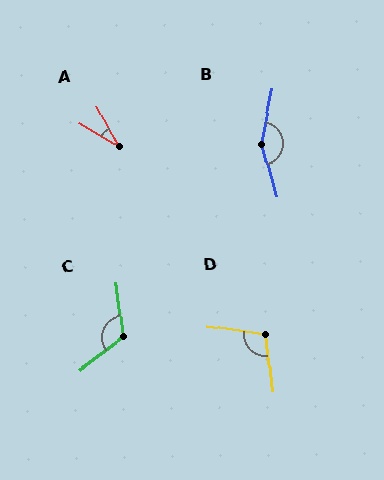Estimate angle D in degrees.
Approximately 105 degrees.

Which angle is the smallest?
A, at approximately 31 degrees.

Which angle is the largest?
B, at approximately 153 degrees.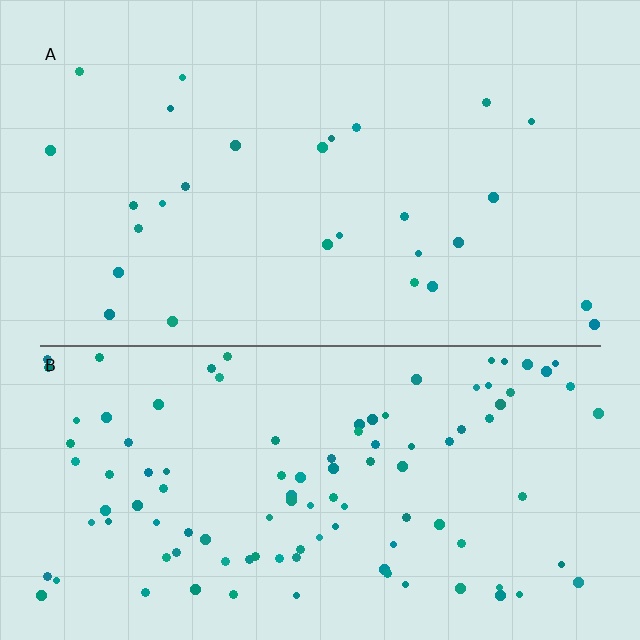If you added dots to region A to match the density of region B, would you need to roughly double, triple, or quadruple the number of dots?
Approximately quadruple.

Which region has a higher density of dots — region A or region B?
B (the bottom).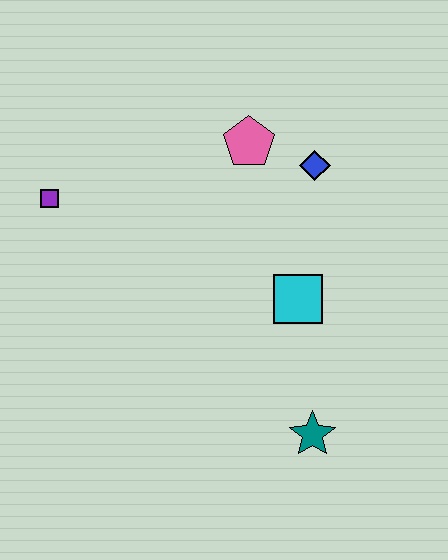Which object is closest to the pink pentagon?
The blue diamond is closest to the pink pentagon.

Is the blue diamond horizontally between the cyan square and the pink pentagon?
No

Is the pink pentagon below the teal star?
No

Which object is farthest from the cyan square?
The purple square is farthest from the cyan square.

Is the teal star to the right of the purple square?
Yes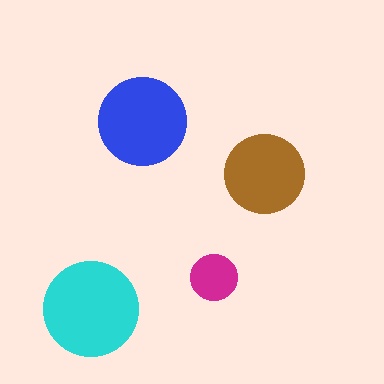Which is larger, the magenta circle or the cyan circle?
The cyan one.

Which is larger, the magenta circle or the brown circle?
The brown one.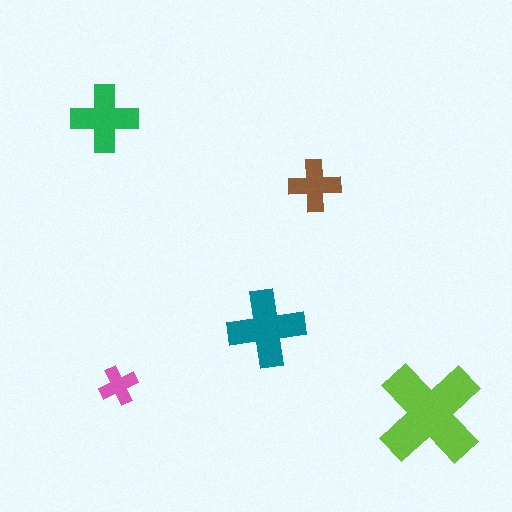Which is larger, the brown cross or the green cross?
The green one.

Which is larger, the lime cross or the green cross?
The lime one.